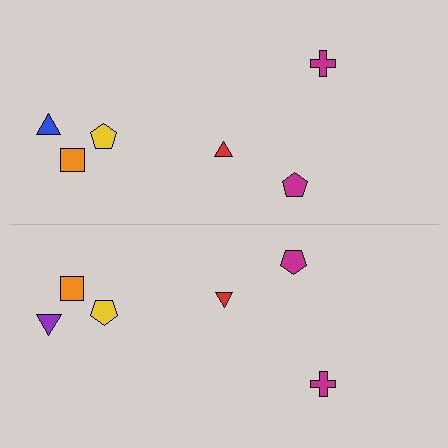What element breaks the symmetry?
The purple triangle on the bottom side breaks the symmetry — its mirror counterpart is blue.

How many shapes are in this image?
There are 12 shapes in this image.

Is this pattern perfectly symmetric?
No, the pattern is not perfectly symmetric. The purple triangle on the bottom side breaks the symmetry — its mirror counterpart is blue.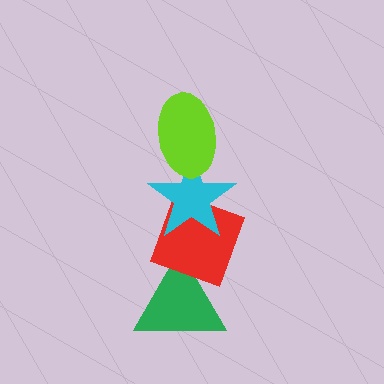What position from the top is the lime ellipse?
The lime ellipse is 1st from the top.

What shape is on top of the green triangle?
The red diamond is on top of the green triangle.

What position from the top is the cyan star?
The cyan star is 2nd from the top.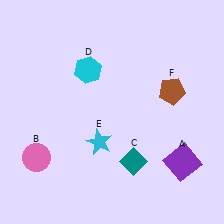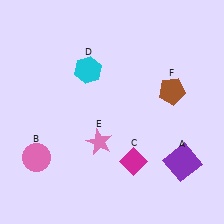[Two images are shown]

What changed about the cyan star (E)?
In Image 1, E is cyan. In Image 2, it changed to pink.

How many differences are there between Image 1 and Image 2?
There are 2 differences between the two images.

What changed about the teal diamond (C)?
In Image 1, C is teal. In Image 2, it changed to magenta.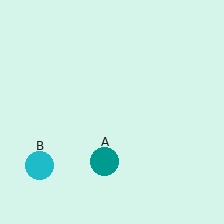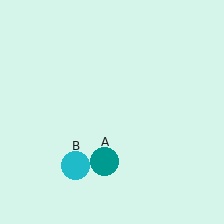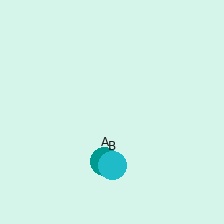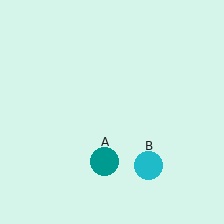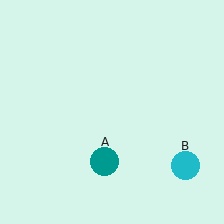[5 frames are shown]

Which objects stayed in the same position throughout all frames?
Teal circle (object A) remained stationary.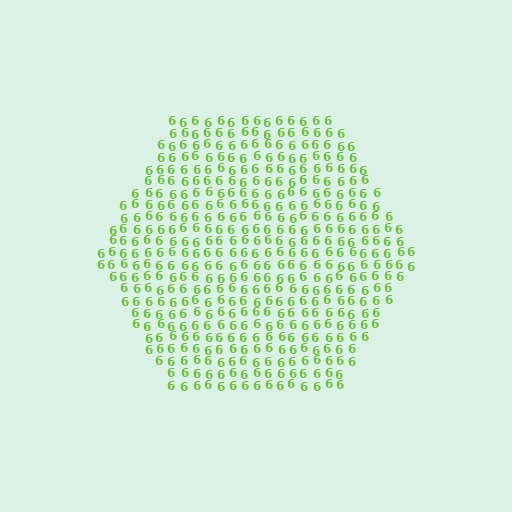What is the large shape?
The large shape is a hexagon.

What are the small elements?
The small elements are digit 6's.